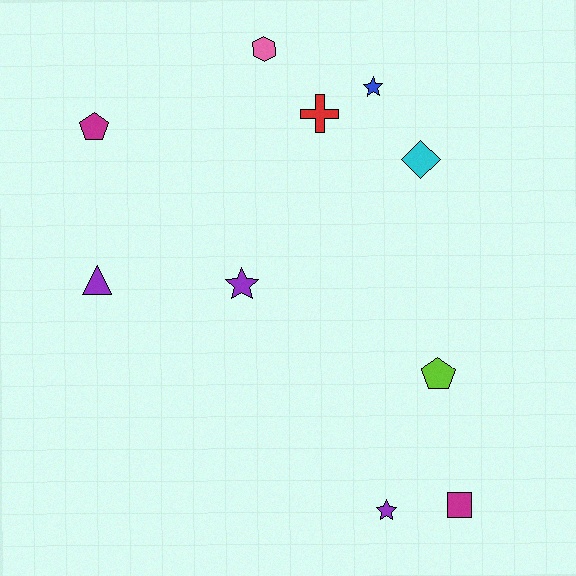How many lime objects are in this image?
There is 1 lime object.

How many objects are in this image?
There are 10 objects.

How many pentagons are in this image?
There are 2 pentagons.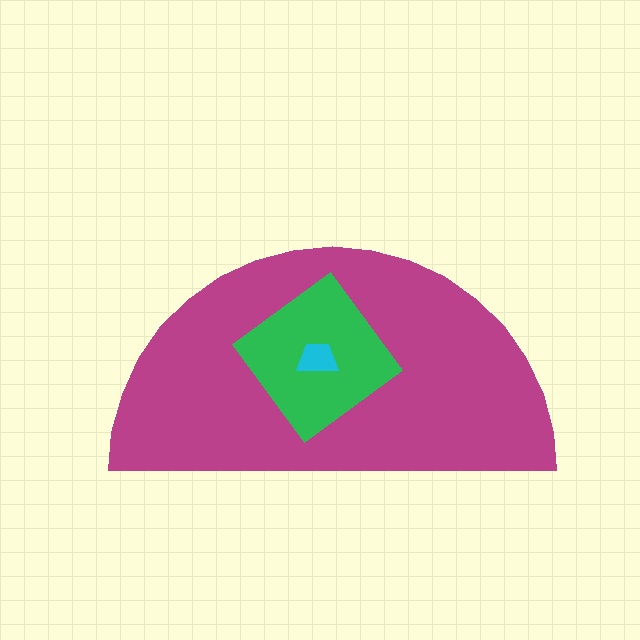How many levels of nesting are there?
3.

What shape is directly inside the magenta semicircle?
The green diamond.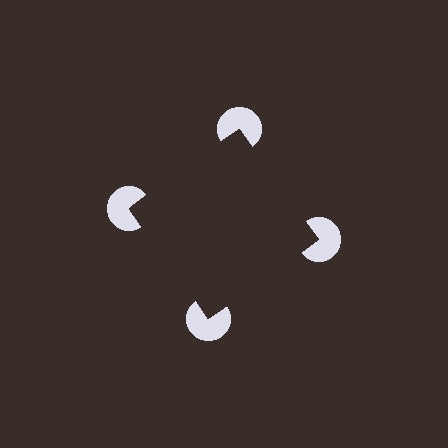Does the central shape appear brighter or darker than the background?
It typically appears slightly darker than the background, even though no actual brightness change is drawn.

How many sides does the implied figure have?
4 sides.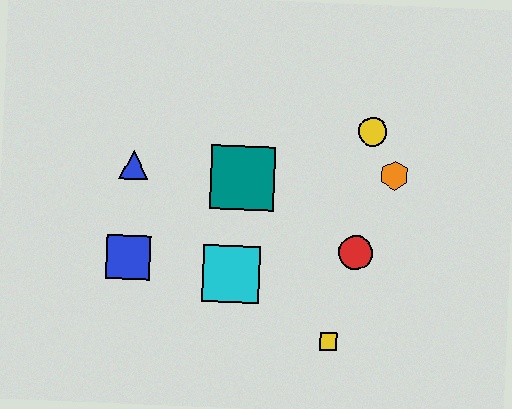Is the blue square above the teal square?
No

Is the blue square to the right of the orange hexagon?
No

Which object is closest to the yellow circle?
The orange hexagon is closest to the yellow circle.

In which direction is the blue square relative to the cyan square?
The blue square is to the left of the cyan square.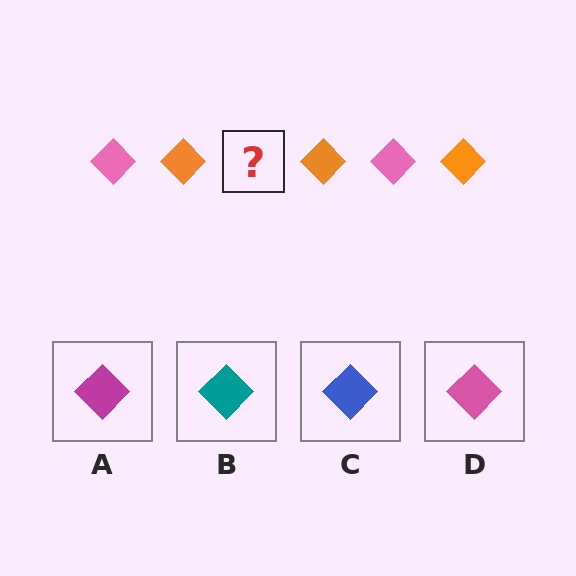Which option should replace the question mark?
Option D.